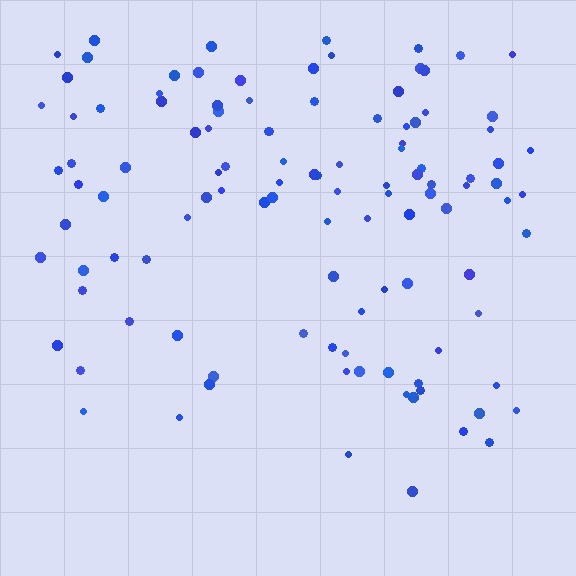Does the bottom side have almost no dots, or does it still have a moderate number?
Still a moderate number, just noticeably fewer than the top.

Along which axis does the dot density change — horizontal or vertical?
Vertical.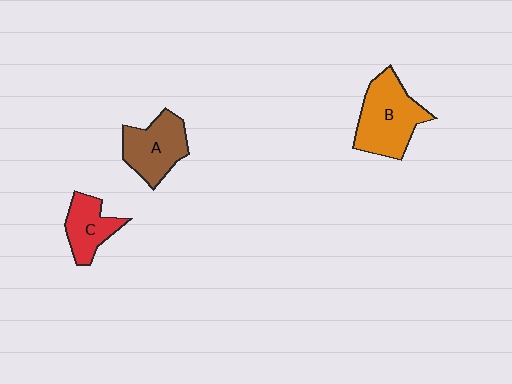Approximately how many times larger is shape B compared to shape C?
Approximately 1.7 times.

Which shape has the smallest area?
Shape C (red).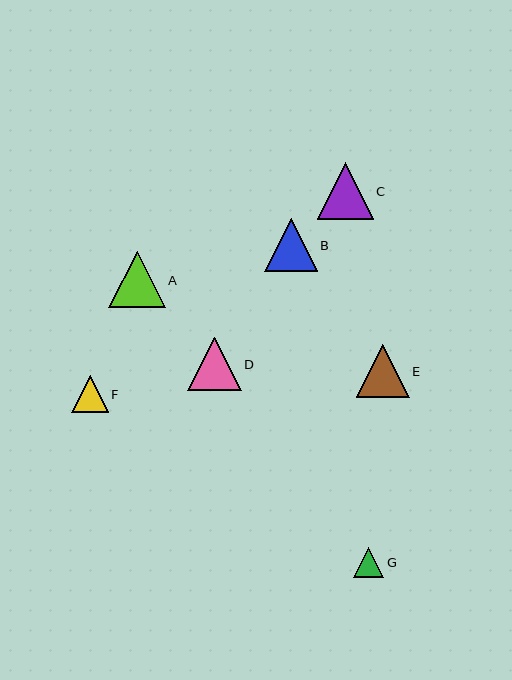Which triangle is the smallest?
Triangle G is the smallest with a size of approximately 31 pixels.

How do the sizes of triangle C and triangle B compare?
Triangle C and triangle B are approximately the same size.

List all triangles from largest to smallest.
From largest to smallest: A, C, D, E, B, F, G.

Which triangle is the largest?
Triangle A is the largest with a size of approximately 56 pixels.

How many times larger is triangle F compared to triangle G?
Triangle F is approximately 1.2 times the size of triangle G.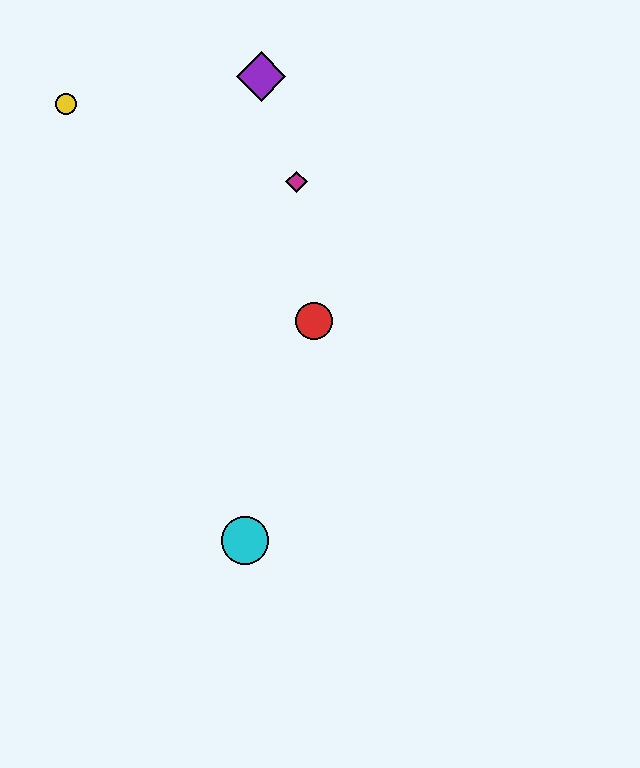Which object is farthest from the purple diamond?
The cyan circle is farthest from the purple diamond.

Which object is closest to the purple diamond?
The magenta diamond is closest to the purple diamond.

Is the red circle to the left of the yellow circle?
No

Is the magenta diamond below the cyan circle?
No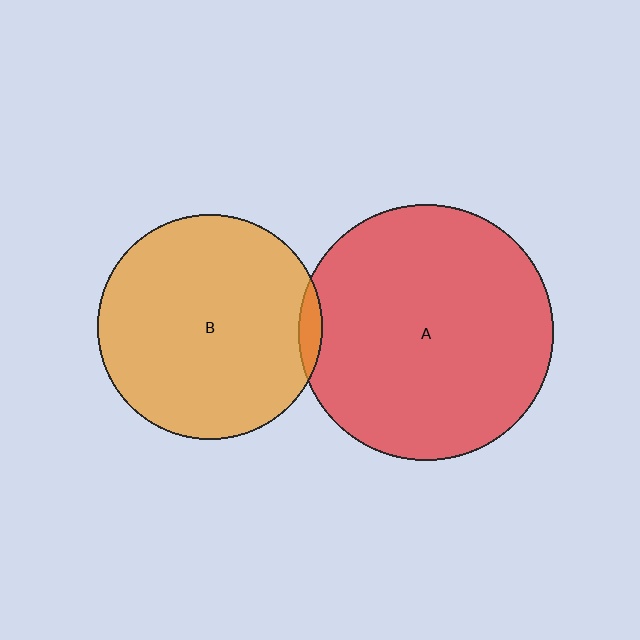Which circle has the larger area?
Circle A (red).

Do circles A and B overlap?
Yes.